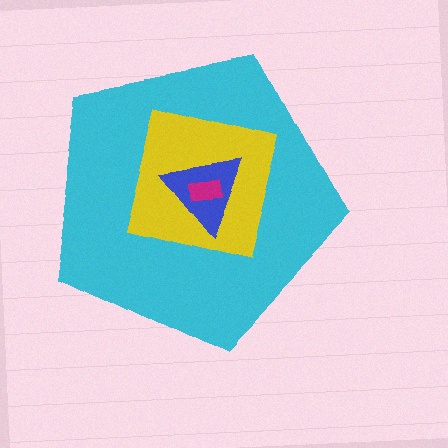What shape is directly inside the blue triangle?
The magenta rectangle.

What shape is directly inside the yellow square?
The blue triangle.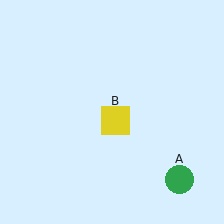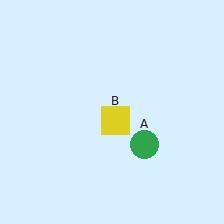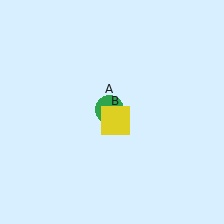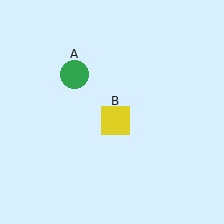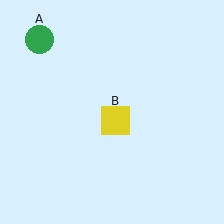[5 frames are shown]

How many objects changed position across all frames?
1 object changed position: green circle (object A).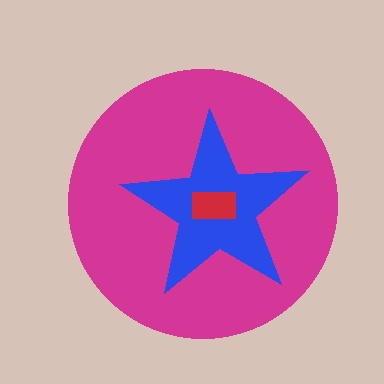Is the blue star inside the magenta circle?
Yes.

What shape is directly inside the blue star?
The red rectangle.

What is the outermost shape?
The magenta circle.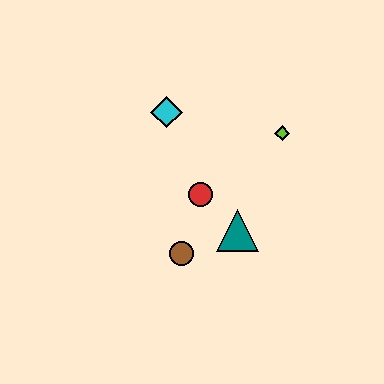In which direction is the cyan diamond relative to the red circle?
The cyan diamond is above the red circle.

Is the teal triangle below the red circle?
Yes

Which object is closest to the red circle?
The teal triangle is closest to the red circle.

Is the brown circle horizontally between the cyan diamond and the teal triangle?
Yes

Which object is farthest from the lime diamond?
The brown circle is farthest from the lime diamond.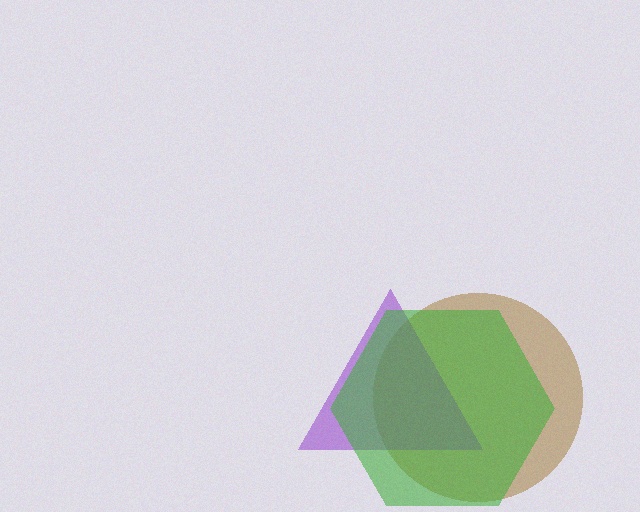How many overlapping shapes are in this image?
There are 3 overlapping shapes in the image.